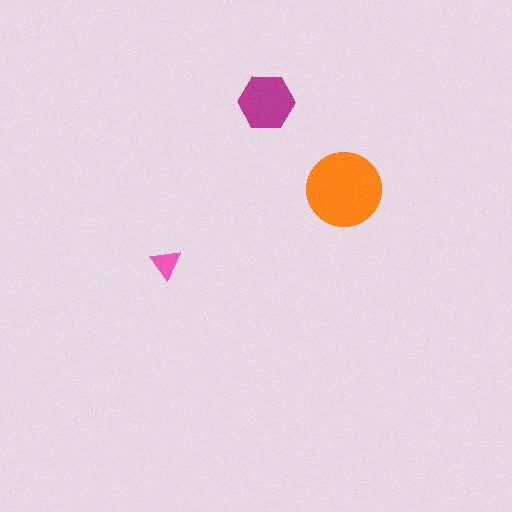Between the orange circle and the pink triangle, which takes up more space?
The orange circle.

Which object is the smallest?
The pink triangle.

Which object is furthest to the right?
The orange circle is rightmost.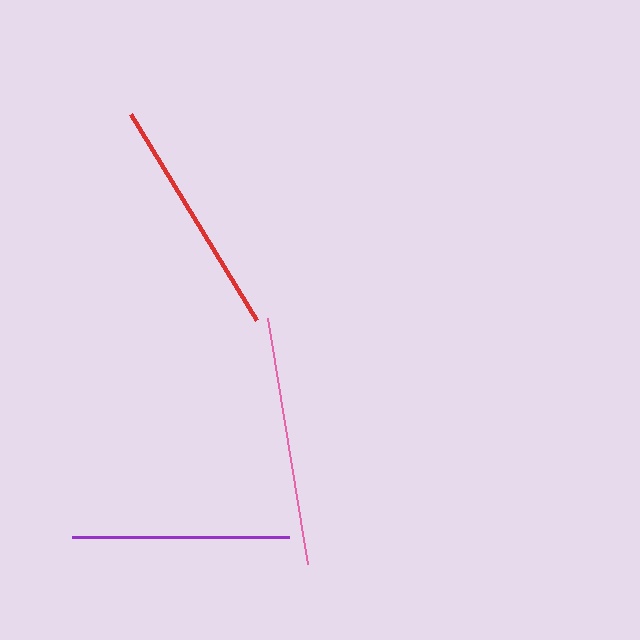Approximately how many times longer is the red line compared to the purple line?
The red line is approximately 1.1 times the length of the purple line.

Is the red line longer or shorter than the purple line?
The red line is longer than the purple line.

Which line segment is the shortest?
The purple line is the shortest at approximately 216 pixels.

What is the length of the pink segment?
The pink segment is approximately 250 pixels long.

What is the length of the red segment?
The red segment is approximately 242 pixels long.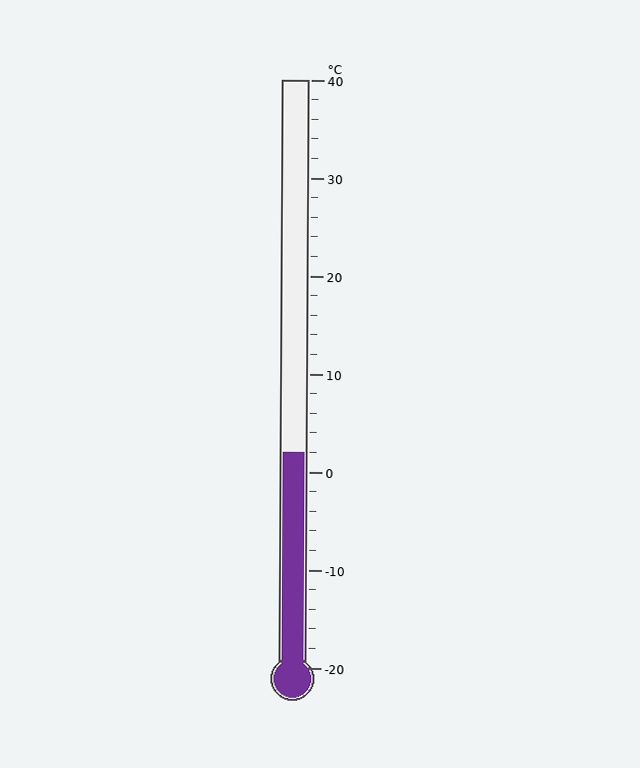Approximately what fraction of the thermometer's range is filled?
The thermometer is filled to approximately 35% of its range.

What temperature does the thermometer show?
The thermometer shows approximately 2°C.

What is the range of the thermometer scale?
The thermometer scale ranges from -20°C to 40°C.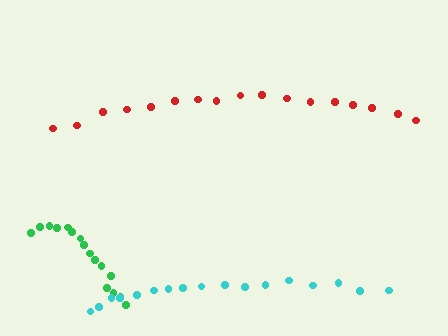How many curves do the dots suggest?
There are 3 distinct paths.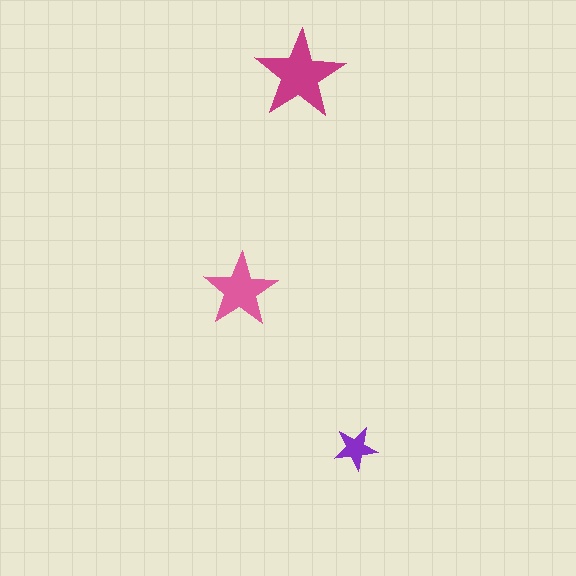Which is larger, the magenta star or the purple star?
The magenta one.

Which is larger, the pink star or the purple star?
The pink one.